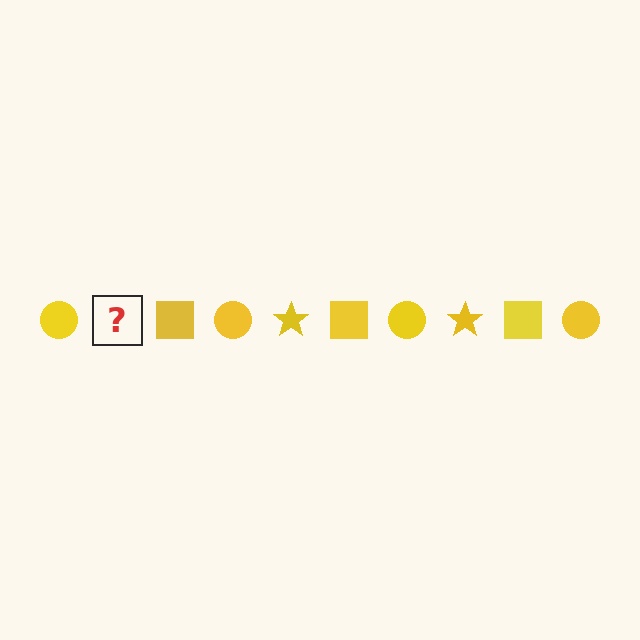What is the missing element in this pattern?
The missing element is a yellow star.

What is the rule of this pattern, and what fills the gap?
The rule is that the pattern cycles through circle, star, square shapes in yellow. The gap should be filled with a yellow star.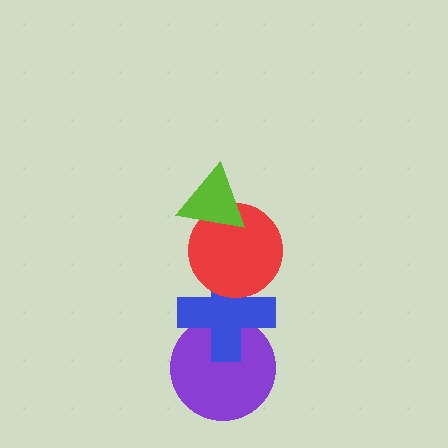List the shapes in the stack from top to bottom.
From top to bottom: the lime triangle, the red circle, the blue cross, the purple circle.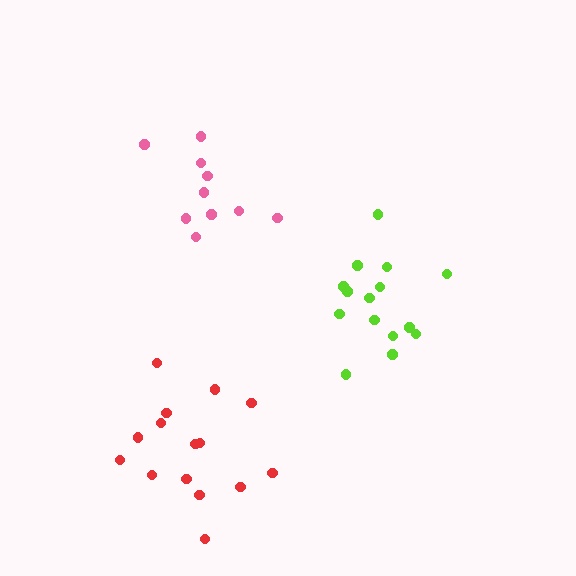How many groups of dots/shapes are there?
There are 3 groups.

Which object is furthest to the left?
The red cluster is leftmost.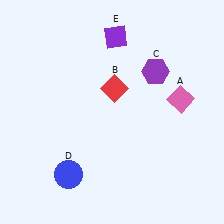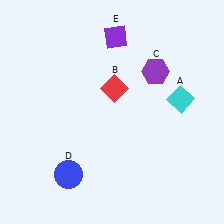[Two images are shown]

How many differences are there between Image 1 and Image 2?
There is 1 difference between the two images.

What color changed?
The diamond (A) changed from pink in Image 1 to cyan in Image 2.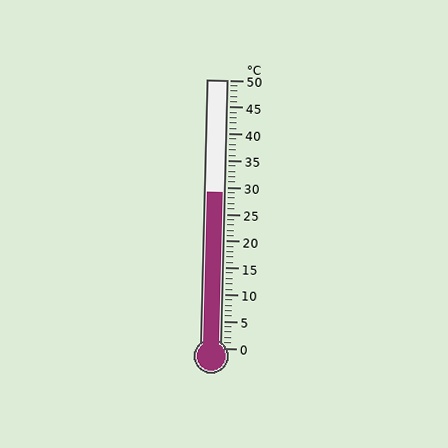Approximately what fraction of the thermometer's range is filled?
The thermometer is filled to approximately 60% of its range.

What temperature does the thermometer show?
The thermometer shows approximately 29°C.